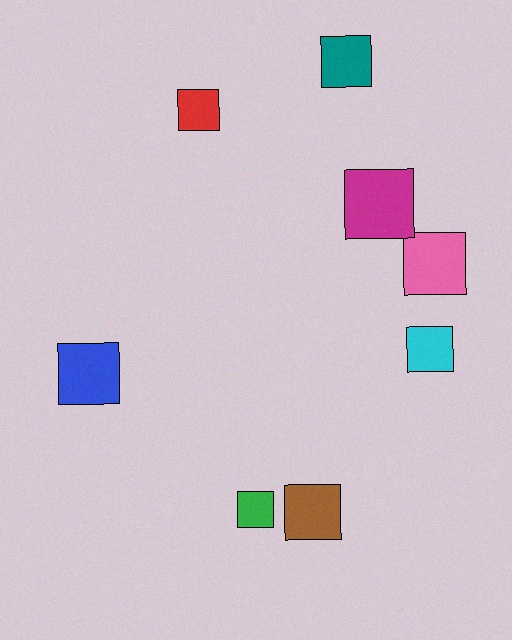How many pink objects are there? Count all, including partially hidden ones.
There is 1 pink object.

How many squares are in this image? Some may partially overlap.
There are 8 squares.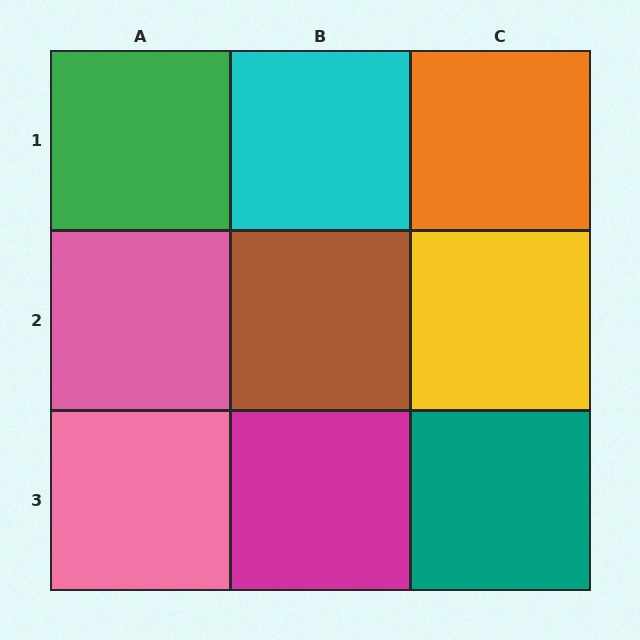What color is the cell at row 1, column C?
Orange.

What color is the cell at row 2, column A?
Pink.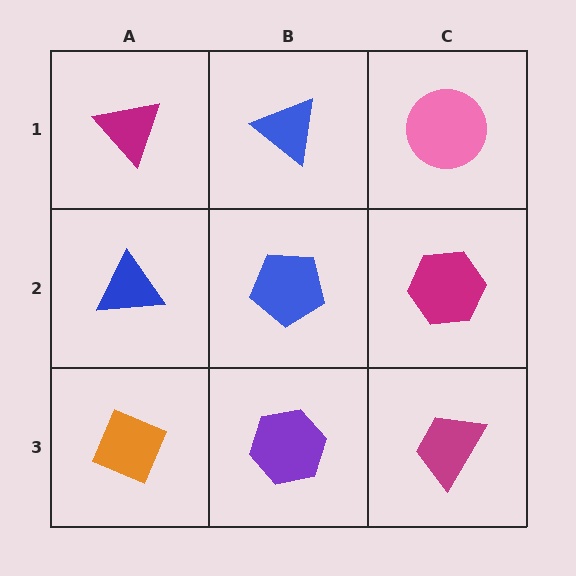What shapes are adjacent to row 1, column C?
A magenta hexagon (row 2, column C), a blue triangle (row 1, column B).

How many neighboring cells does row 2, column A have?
3.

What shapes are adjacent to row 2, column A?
A magenta triangle (row 1, column A), an orange diamond (row 3, column A), a blue pentagon (row 2, column B).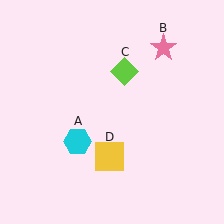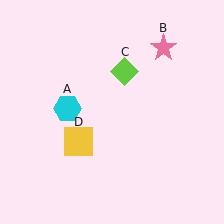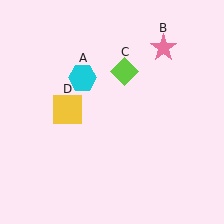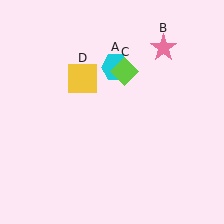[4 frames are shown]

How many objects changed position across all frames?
2 objects changed position: cyan hexagon (object A), yellow square (object D).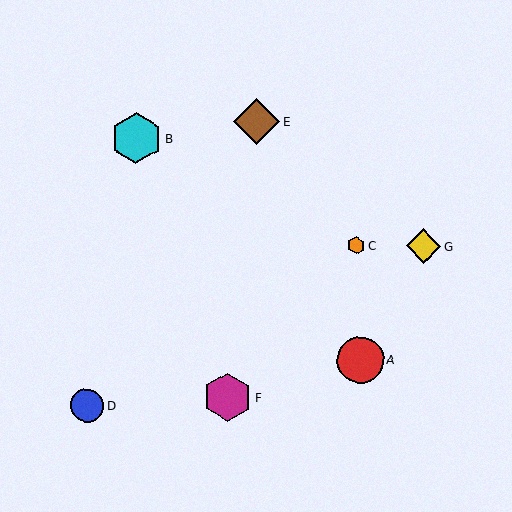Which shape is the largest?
The cyan hexagon (labeled B) is the largest.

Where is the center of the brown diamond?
The center of the brown diamond is at (256, 122).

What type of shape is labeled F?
Shape F is a magenta hexagon.